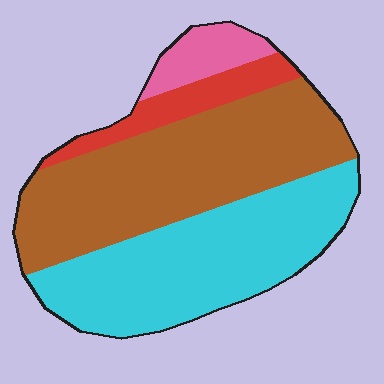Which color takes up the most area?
Brown, at roughly 45%.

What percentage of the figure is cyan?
Cyan covers around 40% of the figure.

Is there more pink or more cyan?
Cyan.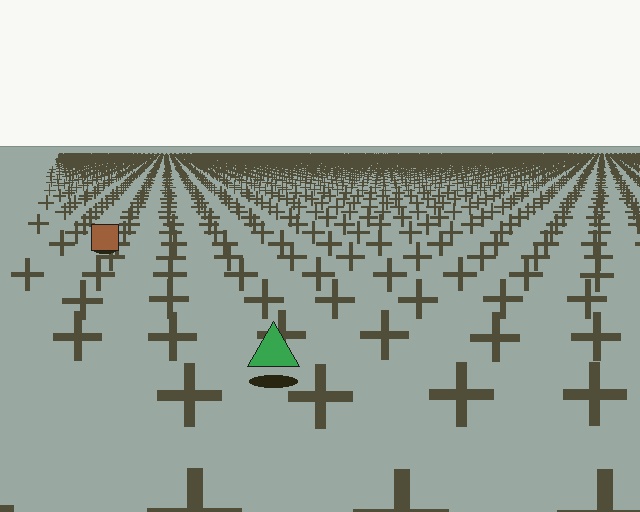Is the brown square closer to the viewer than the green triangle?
No. The green triangle is closer — you can tell from the texture gradient: the ground texture is coarser near it.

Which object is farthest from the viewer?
The brown square is farthest from the viewer. It appears smaller and the ground texture around it is denser.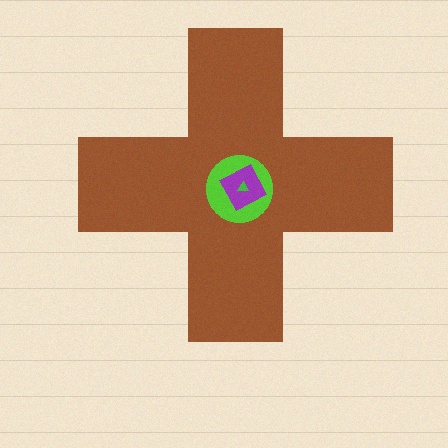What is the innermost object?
The green triangle.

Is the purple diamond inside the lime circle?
Yes.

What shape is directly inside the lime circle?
The purple diamond.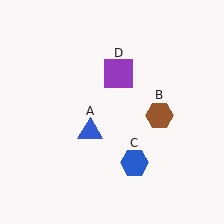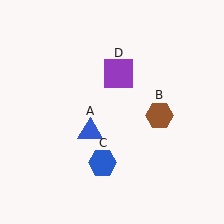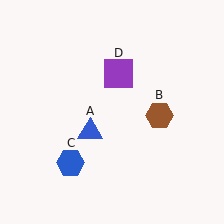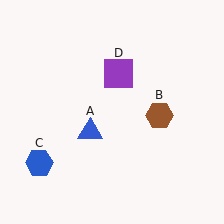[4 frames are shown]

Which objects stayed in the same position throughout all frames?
Blue triangle (object A) and brown hexagon (object B) and purple square (object D) remained stationary.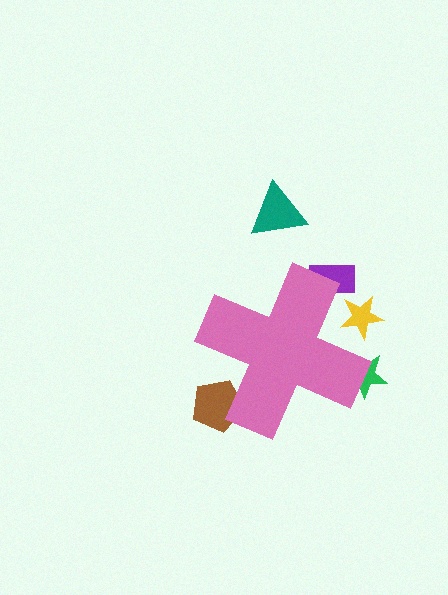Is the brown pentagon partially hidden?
Yes, the brown pentagon is partially hidden behind the pink cross.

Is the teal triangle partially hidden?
No, the teal triangle is fully visible.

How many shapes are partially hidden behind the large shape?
4 shapes are partially hidden.